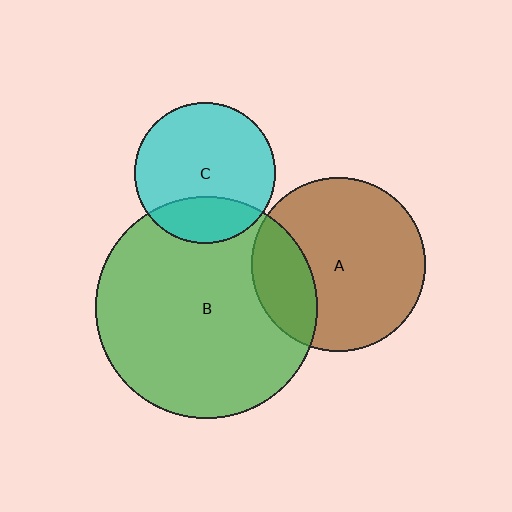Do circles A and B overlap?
Yes.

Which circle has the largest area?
Circle B (green).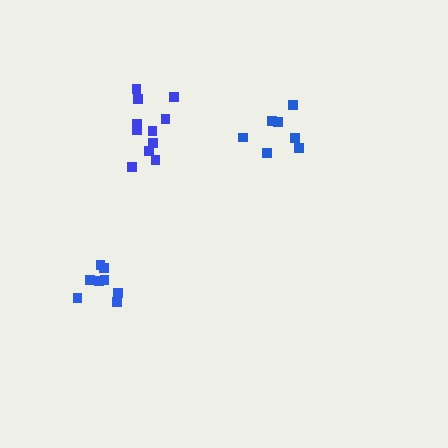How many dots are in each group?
Group 1: 7 dots, Group 2: 11 dots, Group 3: 8 dots (26 total).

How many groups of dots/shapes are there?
There are 3 groups.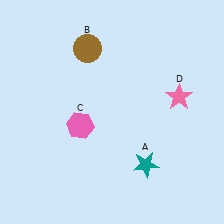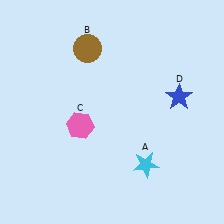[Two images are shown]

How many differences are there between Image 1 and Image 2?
There are 2 differences between the two images.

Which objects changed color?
A changed from teal to cyan. D changed from pink to blue.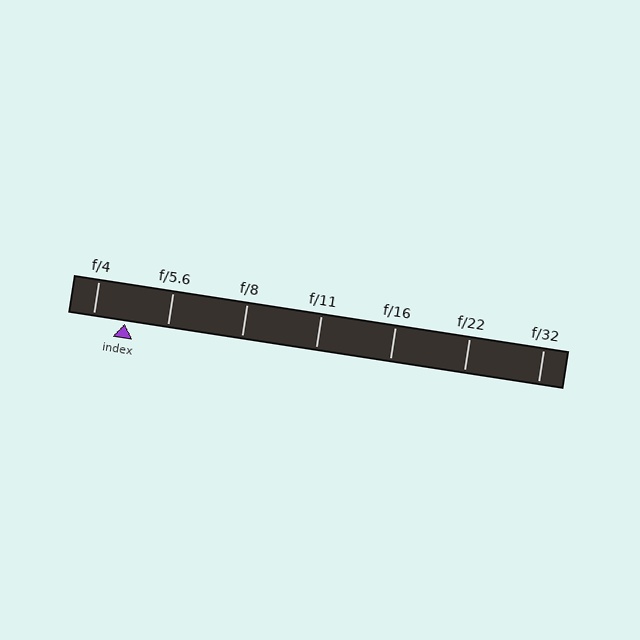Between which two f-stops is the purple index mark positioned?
The index mark is between f/4 and f/5.6.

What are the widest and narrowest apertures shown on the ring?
The widest aperture shown is f/4 and the narrowest is f/32.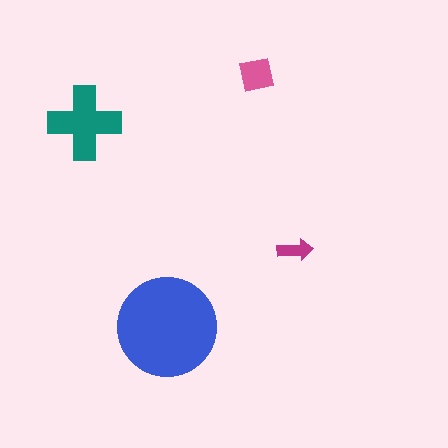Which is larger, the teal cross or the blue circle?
The blue circle.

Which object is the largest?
The blue circle.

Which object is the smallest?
The magenta arrow.